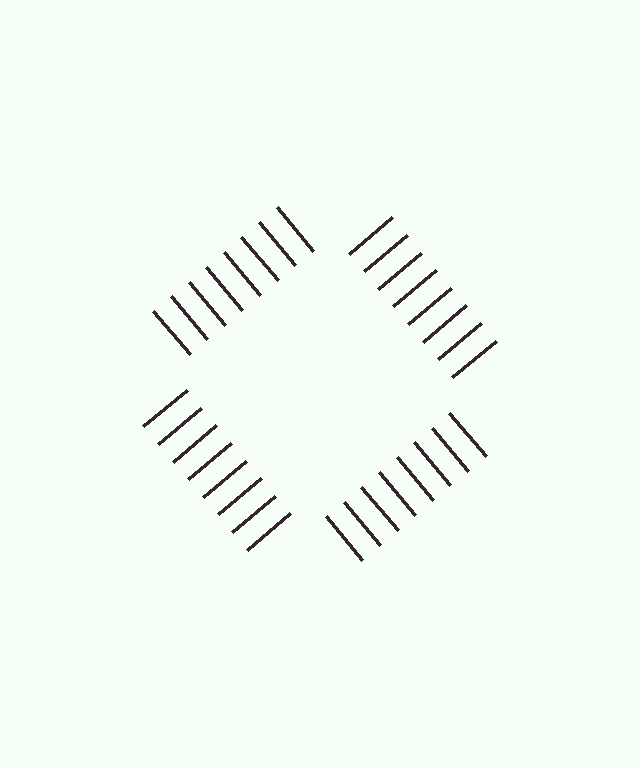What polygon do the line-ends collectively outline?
An illusory square — the line segments terminate on its edges but no continuous stroke is drawn.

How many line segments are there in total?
32 — 8 along each of the 4 edges.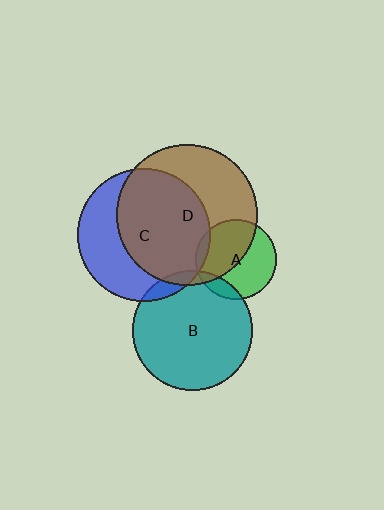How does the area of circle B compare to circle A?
Approximately 2.2 times.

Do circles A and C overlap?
Yes.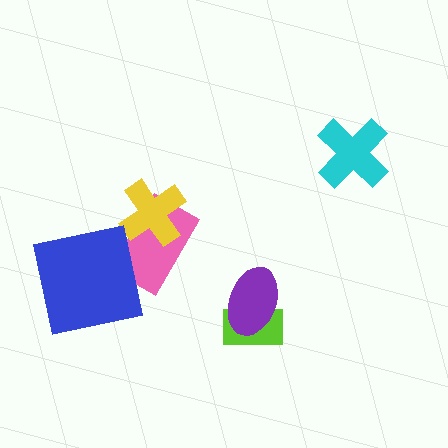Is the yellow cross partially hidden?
No, no other shape covers it.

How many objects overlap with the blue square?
1 object overlaps with the blue square.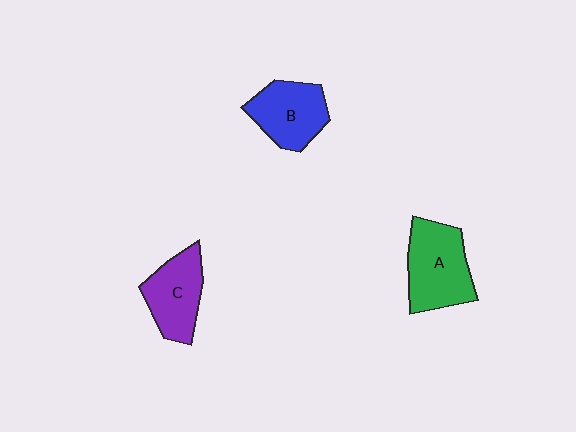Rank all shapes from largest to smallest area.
From largest to smallest: A (green), B (blue), C (purple).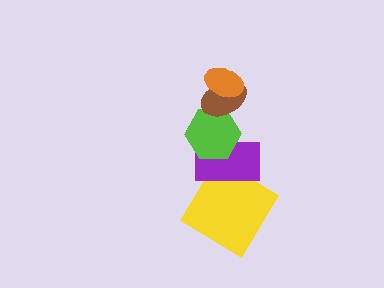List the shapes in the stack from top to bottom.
From top to bottom: the orange ellipse, the brown ellipse, the lime hexagon, the purple rectangle, the yellow diamond.